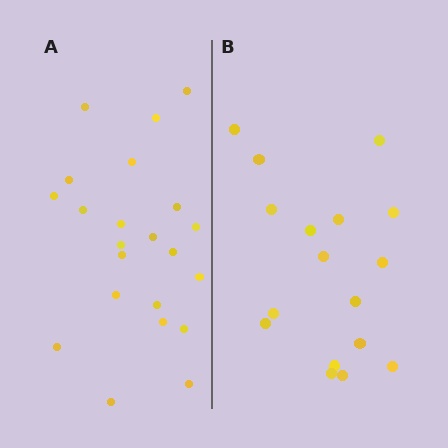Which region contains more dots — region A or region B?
Region A (the left region) has more dots.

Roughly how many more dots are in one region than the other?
Region A has about 5 more dots than region B.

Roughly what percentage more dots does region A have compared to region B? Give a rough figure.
About 30% more.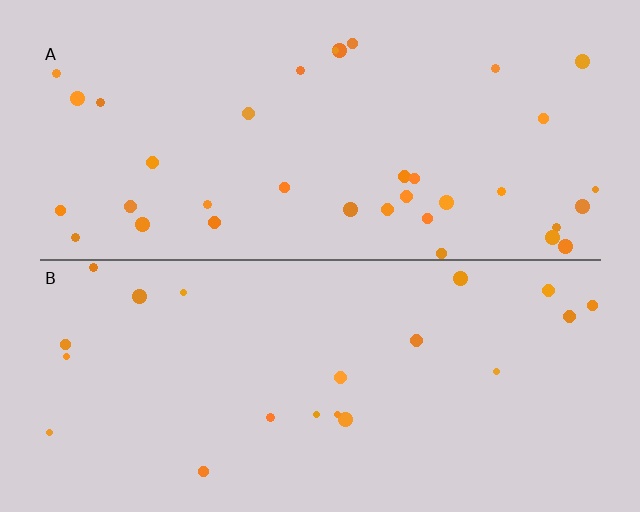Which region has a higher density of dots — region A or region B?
A (the top).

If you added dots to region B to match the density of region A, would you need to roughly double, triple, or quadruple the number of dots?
Approximately double.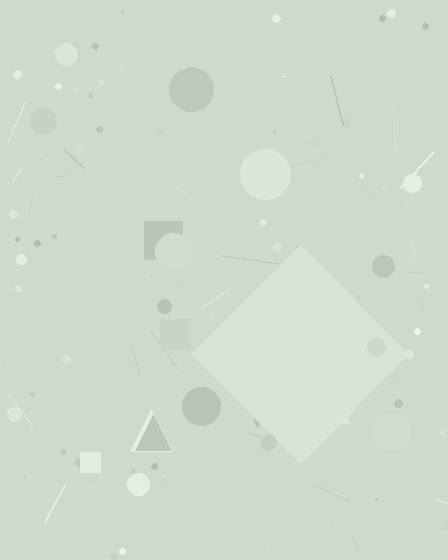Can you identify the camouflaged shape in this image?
The camouflaged shape is a diamond.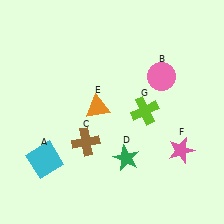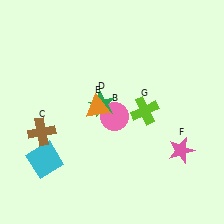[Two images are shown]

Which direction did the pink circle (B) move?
The pink circle (B) moved left.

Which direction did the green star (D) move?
The green star (D) moved up.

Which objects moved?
The objects that moved are: the pink circle (B), the brown cross (C), the green star (D).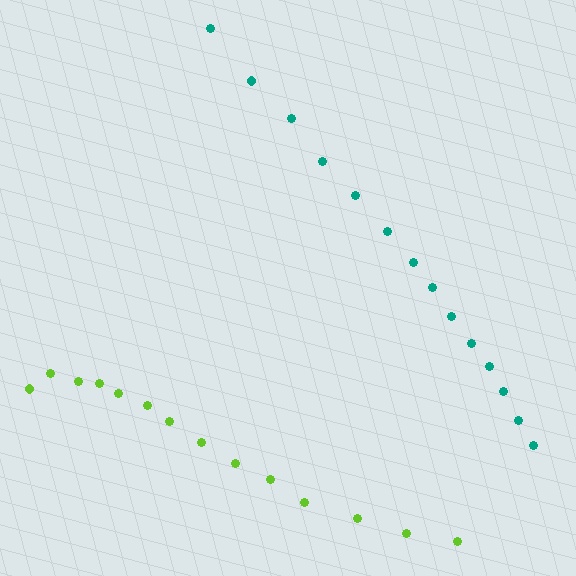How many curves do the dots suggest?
There are 2 distinct paths.